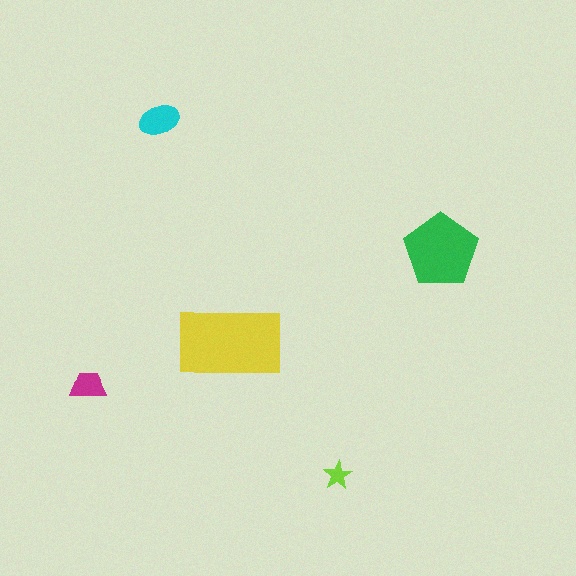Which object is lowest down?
The lime star is bottommost.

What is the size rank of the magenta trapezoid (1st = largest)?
4th.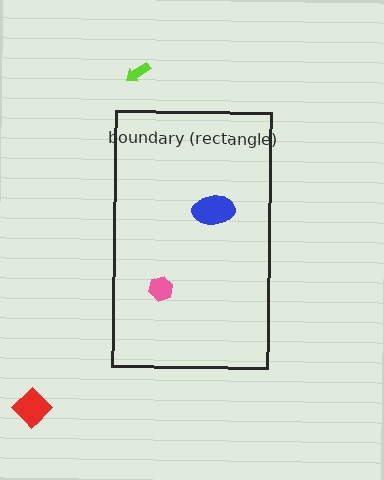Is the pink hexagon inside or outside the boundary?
Inside.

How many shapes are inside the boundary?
2 inside, 2 outside.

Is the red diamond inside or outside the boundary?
Outside.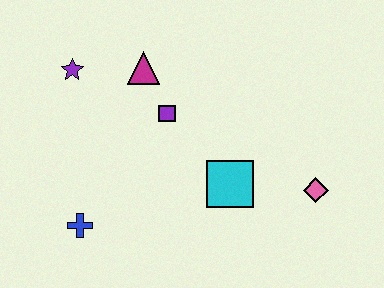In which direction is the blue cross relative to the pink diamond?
The blue cross is to the left of the pink diamond.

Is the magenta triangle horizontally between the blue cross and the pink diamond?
Yes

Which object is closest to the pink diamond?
The cyan square is closest to the pink diamond.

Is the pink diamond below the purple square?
Yes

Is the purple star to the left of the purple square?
Yes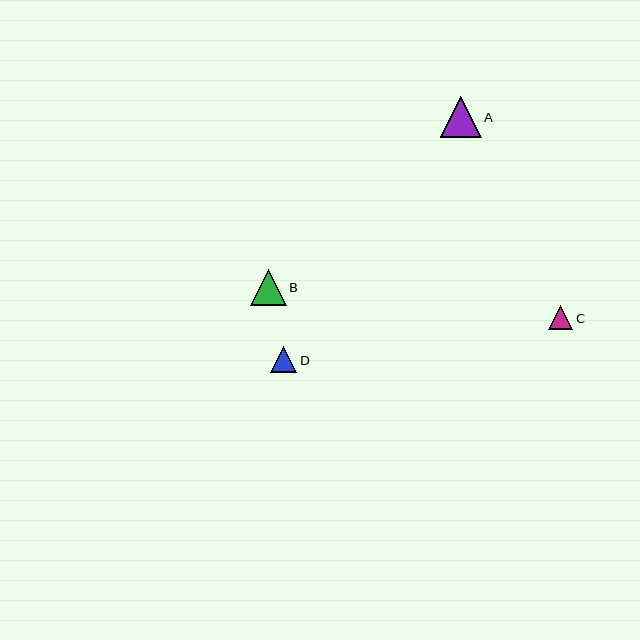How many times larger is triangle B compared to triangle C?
Triangle B is approximately 1.5 times the size of triangle C.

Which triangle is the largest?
Triangle A is the largest with a size of approximately 40 pixels.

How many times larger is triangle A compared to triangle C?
Triangle A is approximately 1.7 times the size of triangle C.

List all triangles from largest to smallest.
From largest to smallest: A, B, D, C.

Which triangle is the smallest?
Triangle C is the smallest with a size of approximately 24 pixels.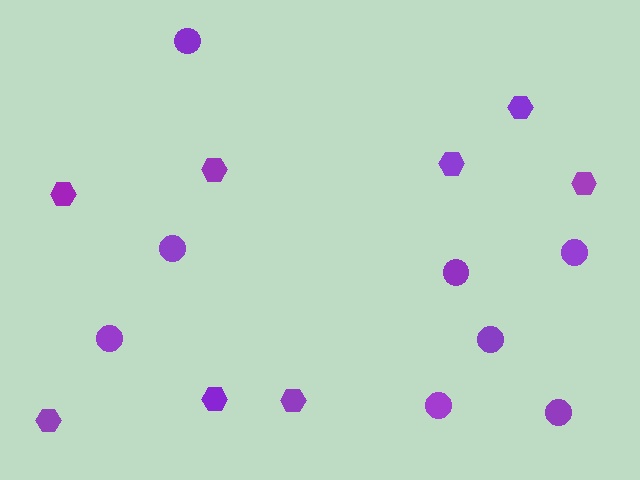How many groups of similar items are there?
There are 2 groups: one group of circles (8) and one group of hexagons (8).